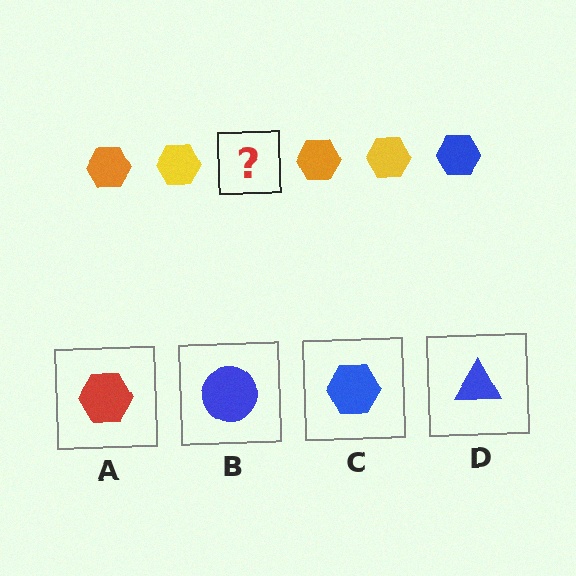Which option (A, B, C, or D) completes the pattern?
C.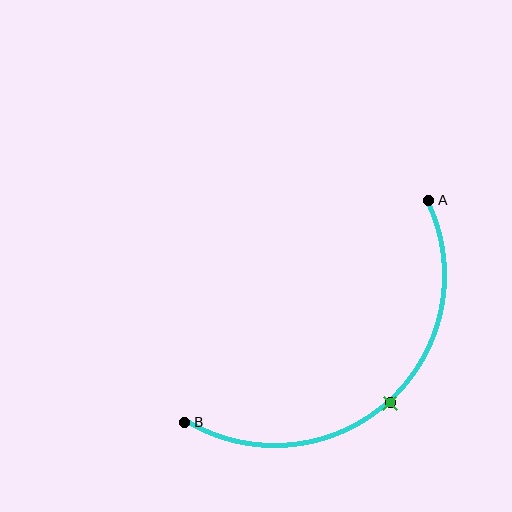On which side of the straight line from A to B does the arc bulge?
The arc bulges below and to the right of the straight line connecting A and B.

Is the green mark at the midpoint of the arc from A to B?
Yes. The green mark lies on the arc at equal arc-length from both A and B — it is the arc midpoint.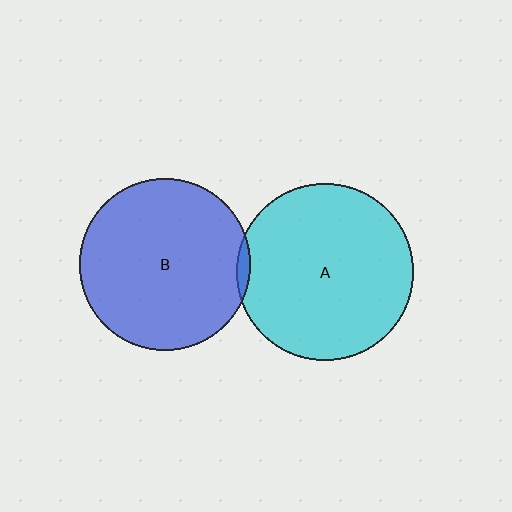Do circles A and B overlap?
Yes.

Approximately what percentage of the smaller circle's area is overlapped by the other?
Approximately 5%.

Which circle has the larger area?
Circle A (cyan).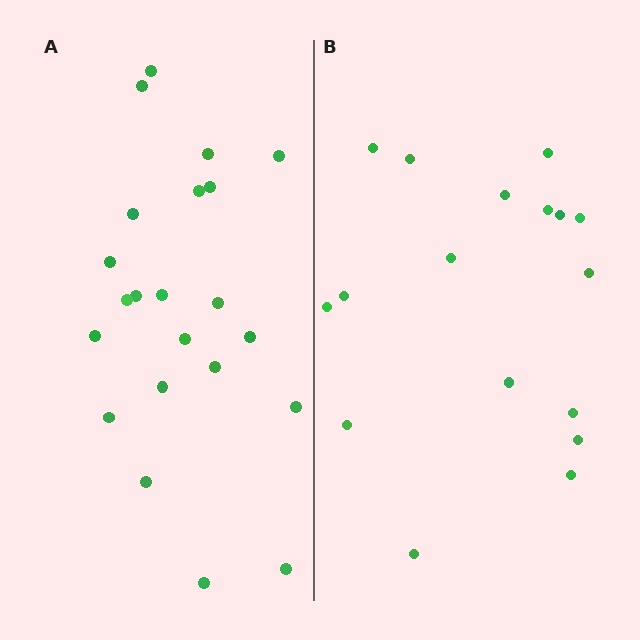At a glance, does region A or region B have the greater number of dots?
Region A (the left region) has more dots.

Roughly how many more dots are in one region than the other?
Region A has about 5 more dots than region B.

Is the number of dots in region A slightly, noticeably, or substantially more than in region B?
Region A has noticeably more, but not dramatically so. The ratio is roughly 1.3 to 1.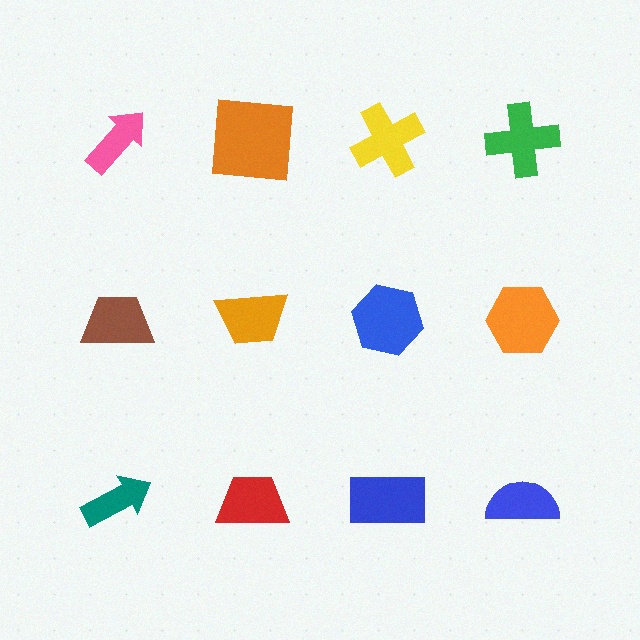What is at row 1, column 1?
A pink arrow.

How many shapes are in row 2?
4 shapes.